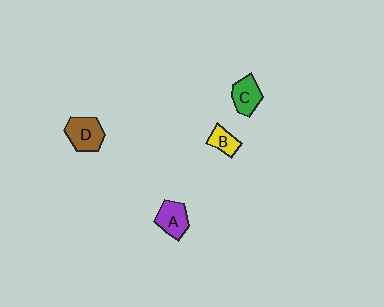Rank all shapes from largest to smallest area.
From largest to smallest: D (brown), A (purple), C (green), B (yellow).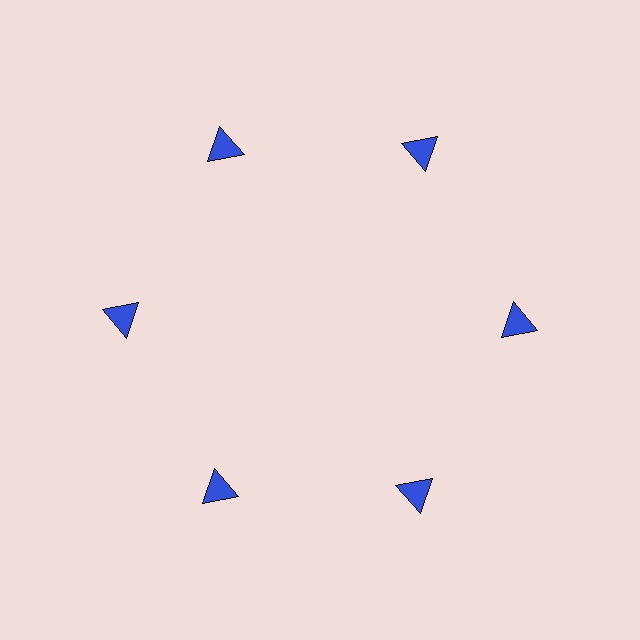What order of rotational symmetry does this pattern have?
This pattern has 6-fold rotational symmetry.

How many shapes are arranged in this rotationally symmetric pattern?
There are 6 shapes, arranged in 6 groups of 1.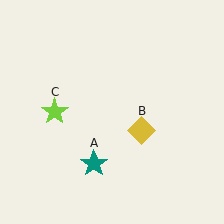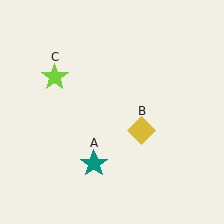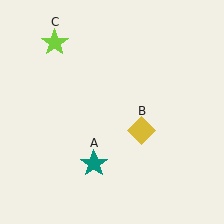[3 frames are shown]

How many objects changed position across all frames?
1 object changed position: lime star (object C).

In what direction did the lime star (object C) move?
The lime star (object C) moved up.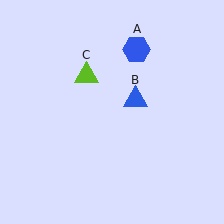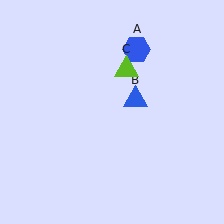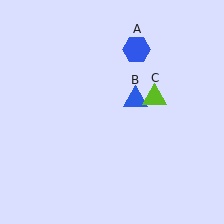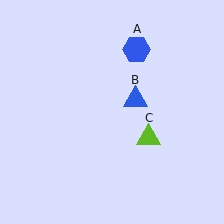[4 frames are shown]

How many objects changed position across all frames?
1 object changed position: lime triangle (object C).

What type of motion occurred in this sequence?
The lime triangle (object C) rotated clockwise around the center of the scene.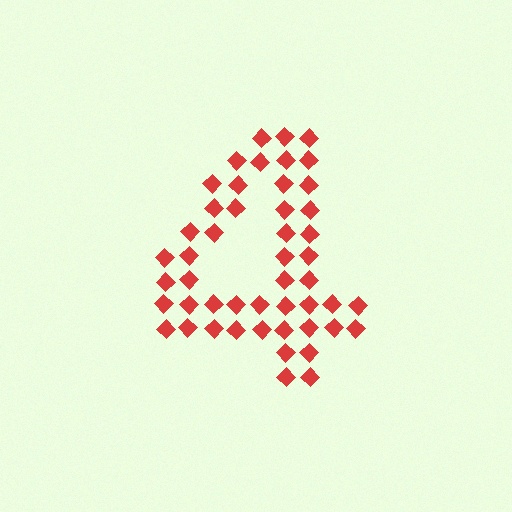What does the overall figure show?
The overall figure shows the digit 4.